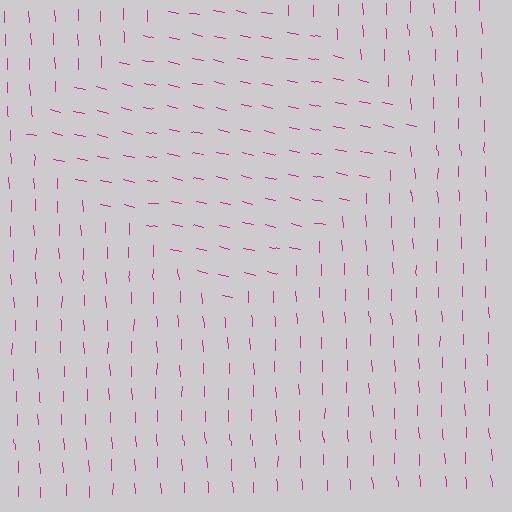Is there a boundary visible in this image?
Yes, there is a texture boundary formed by a change in line orientation.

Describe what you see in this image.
The image is filled with small magenta line segments. A diamond region in the image has lines oriented differently from the surrounding lines, creating a visible texture boundary.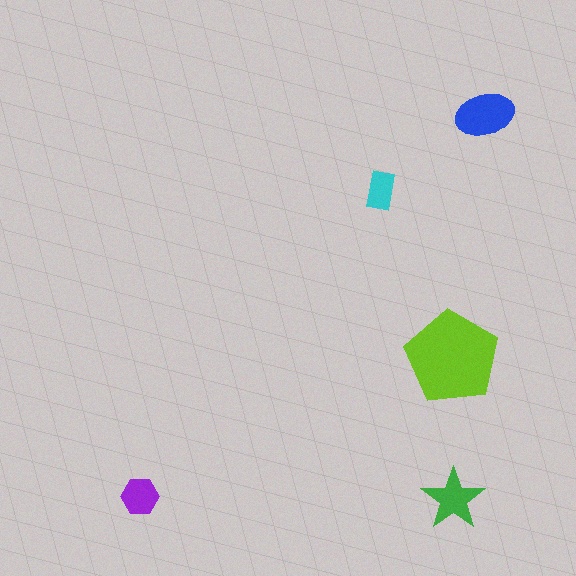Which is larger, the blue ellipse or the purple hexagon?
The blue ellipse.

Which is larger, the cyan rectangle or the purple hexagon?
The purple hexagon.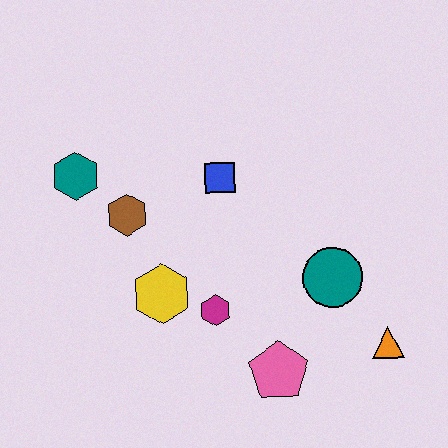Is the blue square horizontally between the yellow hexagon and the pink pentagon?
Yes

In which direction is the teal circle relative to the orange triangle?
The teal circle is above the orange triangle.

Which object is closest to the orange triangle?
The teal circle is closest to the orange triangle.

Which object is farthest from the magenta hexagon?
The teal hexagon is farthest from the magenta hexagon.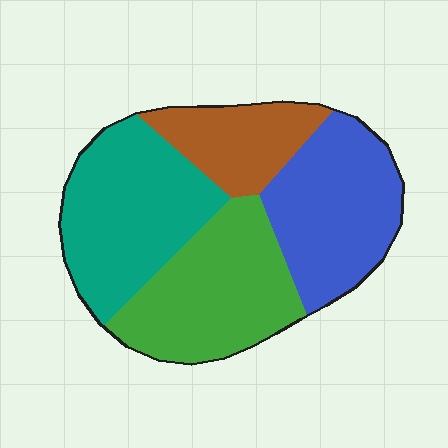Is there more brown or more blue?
Blue.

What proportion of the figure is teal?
Teal takes up about one third (1/3) of the figure.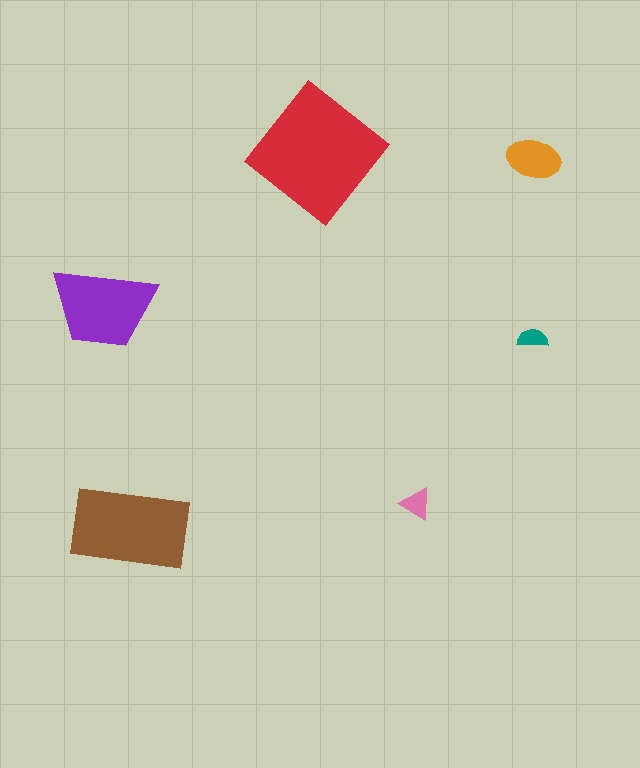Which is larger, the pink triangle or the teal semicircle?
The pink triangle.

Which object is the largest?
The red diamond.